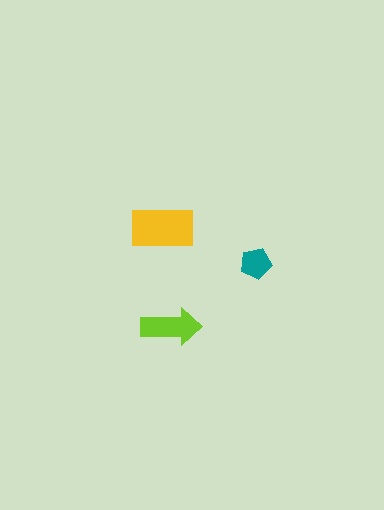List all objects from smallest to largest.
The teal pentagon, the lime arrow, the yellow rectangle.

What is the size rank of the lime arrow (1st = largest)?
2nd.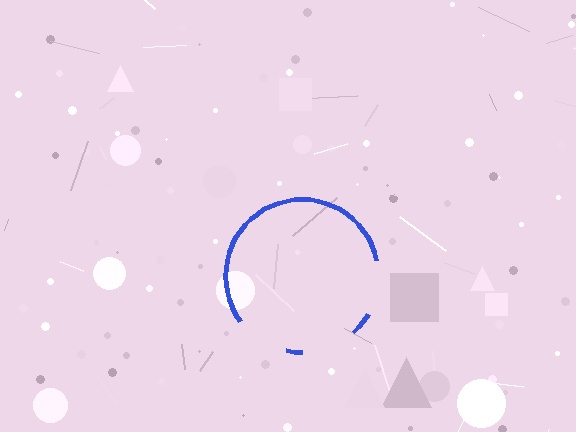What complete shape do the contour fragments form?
The contour fragments form a circle.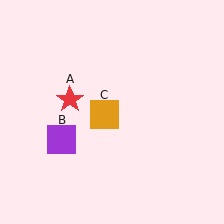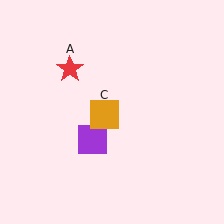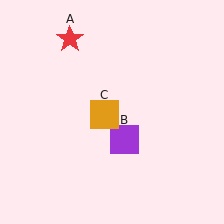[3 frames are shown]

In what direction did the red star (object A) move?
The red star (object A) moved up.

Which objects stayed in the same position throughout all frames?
Orange square (object C) remained stationary.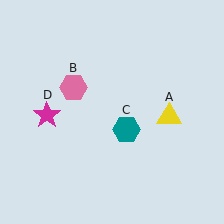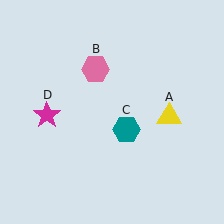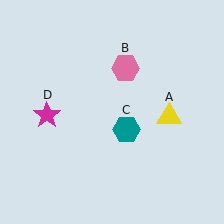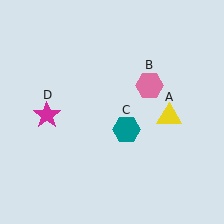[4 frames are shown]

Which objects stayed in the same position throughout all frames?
Yellow triangle (object A) and teal hexagon (object C) and magenta star (object D) remained stationary.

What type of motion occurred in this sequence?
The pink hexagon (object B) rotated clockwise around the center of the scene.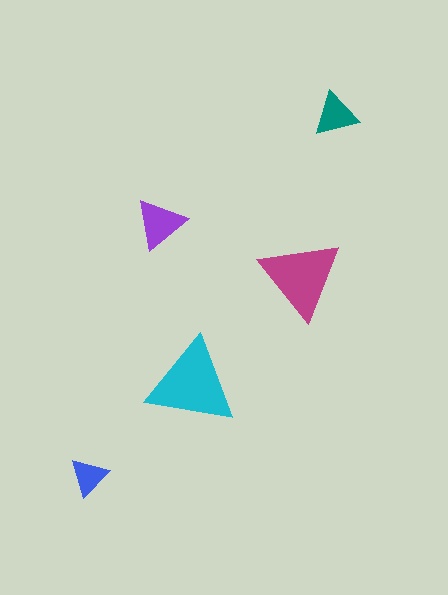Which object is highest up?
The teal triangle is topmost.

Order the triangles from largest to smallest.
the cyan one, the magenta one, the purple one, the teal one, the blue one.